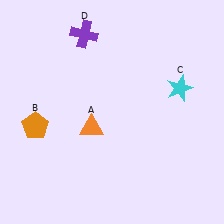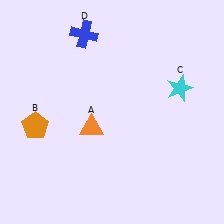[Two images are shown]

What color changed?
The cross (D) changed from purple in Image 1 to blue in Image 2.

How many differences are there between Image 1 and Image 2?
There is 1 difference between the two images.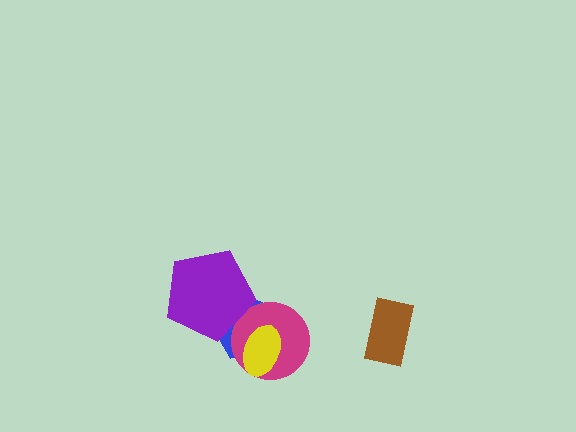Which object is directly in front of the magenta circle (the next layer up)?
The yellow ellipse is directly in front of the magenta circle.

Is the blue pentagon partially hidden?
Yes, it is partially covered by another shape.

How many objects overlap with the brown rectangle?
0 objects overlap with the brown rectangle.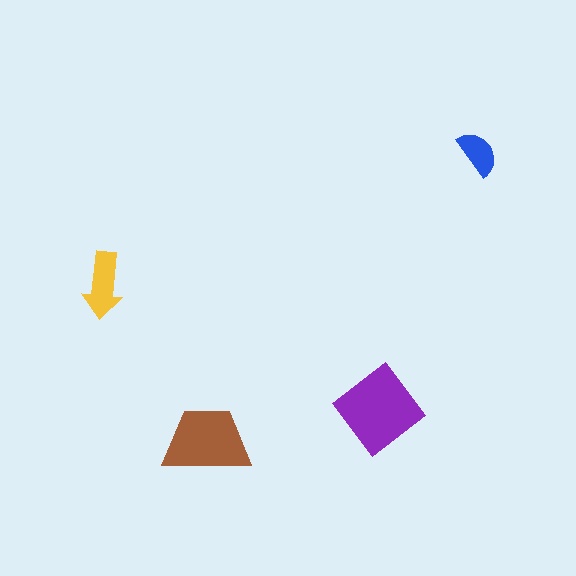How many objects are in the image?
There are 4 objects in the image.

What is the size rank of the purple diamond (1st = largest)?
1st.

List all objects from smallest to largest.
The blue semicircle, the yellow arrow, the brown trapezoid, the purple diamond.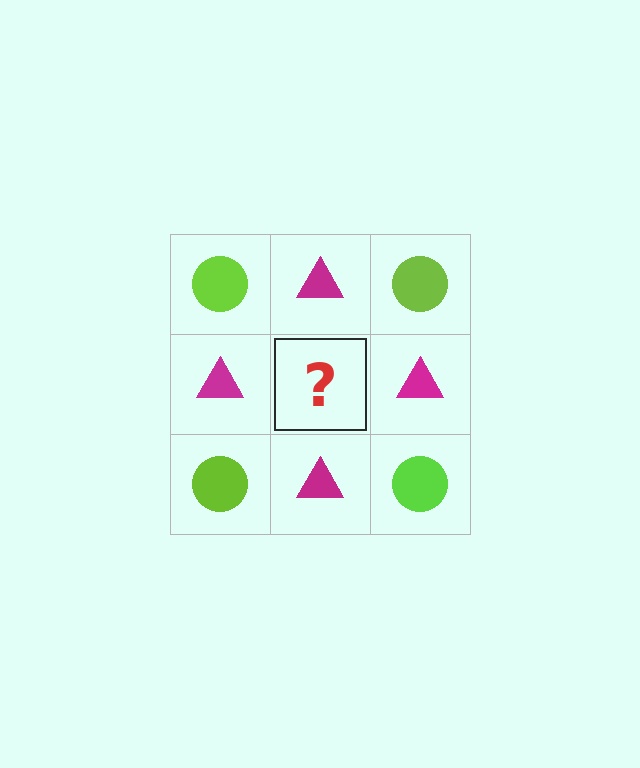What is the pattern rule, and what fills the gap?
The rule is that it alternates lime circle and magenta triangle in a checkerboard pattern. The gap should be filled with a lime circle.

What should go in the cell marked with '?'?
The missing cell should contain a lime circle.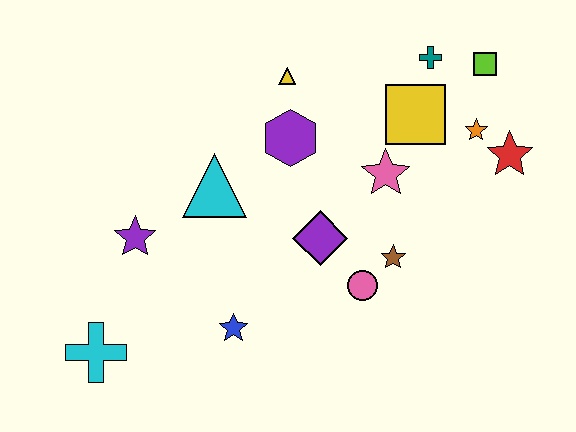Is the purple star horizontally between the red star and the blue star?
No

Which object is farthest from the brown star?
The cyan cross is farthest from the brown star.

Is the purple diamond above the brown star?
Yes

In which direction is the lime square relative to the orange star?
The lime square is above the orange star.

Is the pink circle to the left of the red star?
Yes